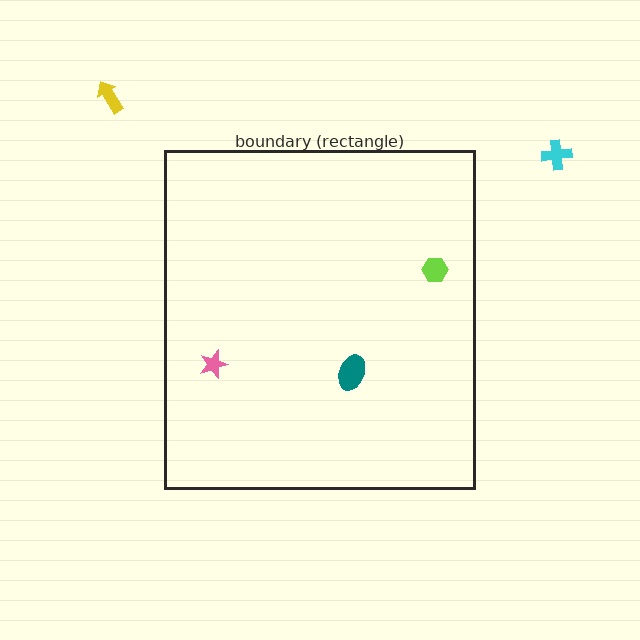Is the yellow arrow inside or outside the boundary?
Outside.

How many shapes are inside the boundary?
3 inside, 2 outside.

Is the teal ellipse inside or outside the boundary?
Inside.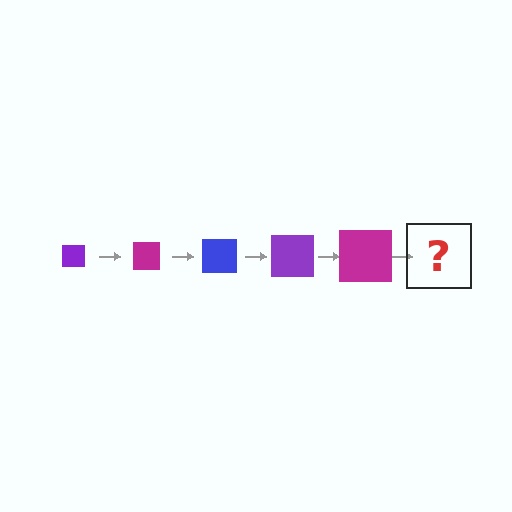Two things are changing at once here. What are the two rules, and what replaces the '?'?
The two rules are that the square grows larger each step and the color cycles through purple, magenta, and blue. The '?' should be a blue square, larger than the previous one.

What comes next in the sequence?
The next element should be a blue square, larger than the previous one.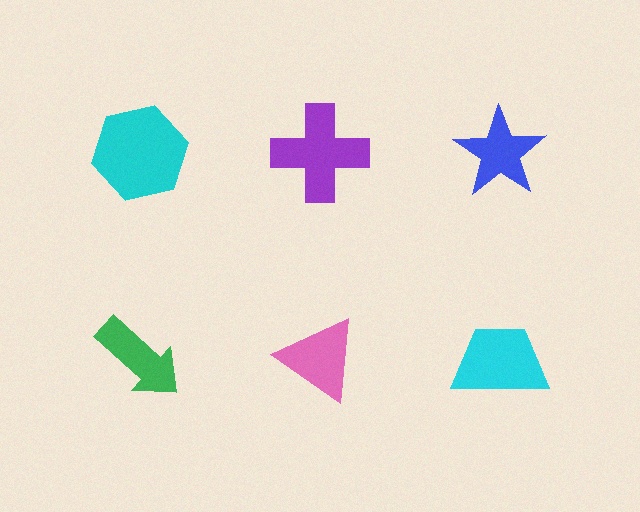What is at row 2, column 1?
A green arrow.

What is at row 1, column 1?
A cyan hexagon.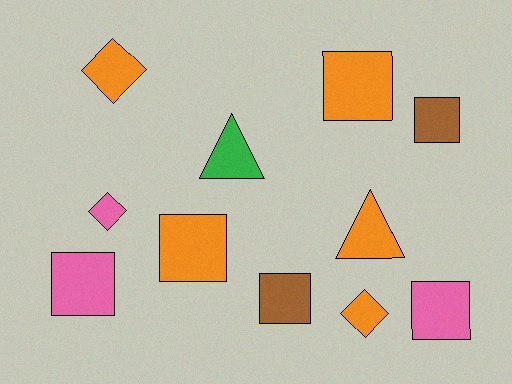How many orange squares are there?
There are 2 orange squares.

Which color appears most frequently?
Orange, with 5 objects.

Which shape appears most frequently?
Square, with 6 objects.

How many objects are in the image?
There are 11 objects.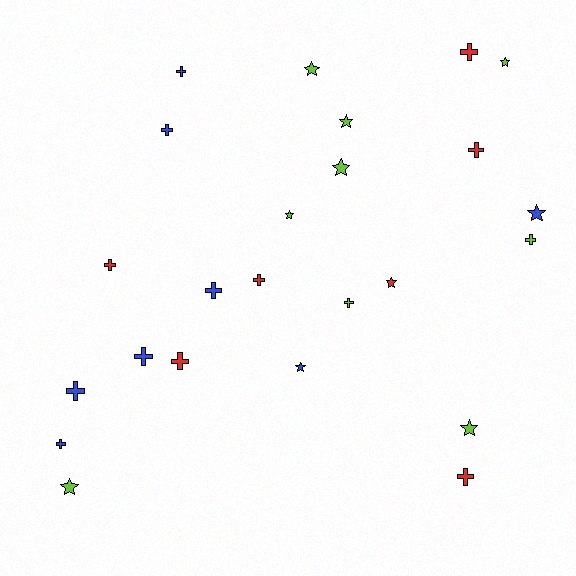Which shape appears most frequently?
Cross, with 14 objects.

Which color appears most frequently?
Lime, with 9 objects.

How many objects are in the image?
There are 24 objects.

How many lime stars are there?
There are 7 lime stars.